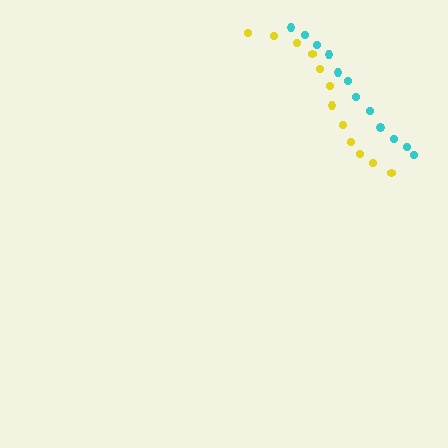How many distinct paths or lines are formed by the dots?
There are 2 distinct paths.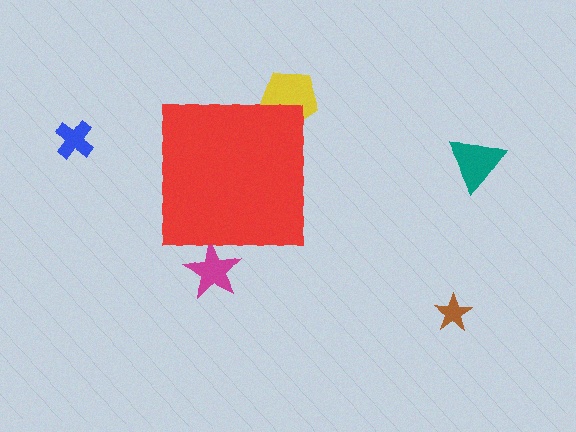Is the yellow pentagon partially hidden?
Yes, the yellow pentagon is partially hidden behind the red square.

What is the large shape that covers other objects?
A red square.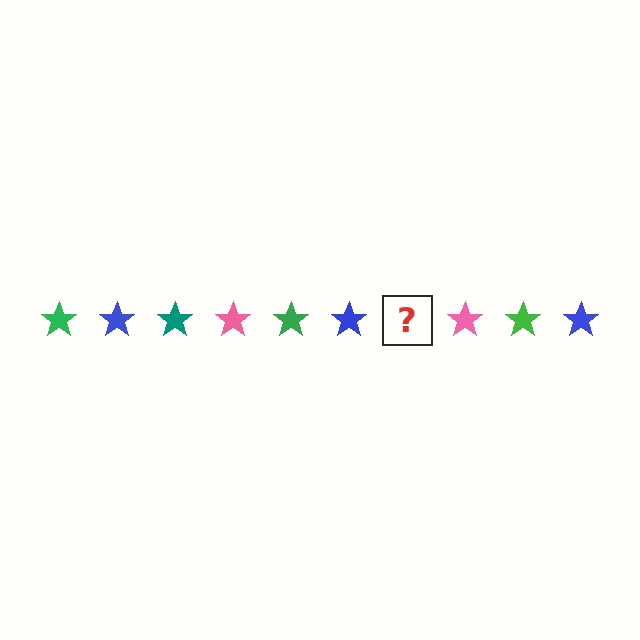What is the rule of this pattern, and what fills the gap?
The rule is that the pattern cycles through green, blue, teal, pink stars. The gap should be filled with a teal star.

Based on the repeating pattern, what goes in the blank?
The blank should be a teal star.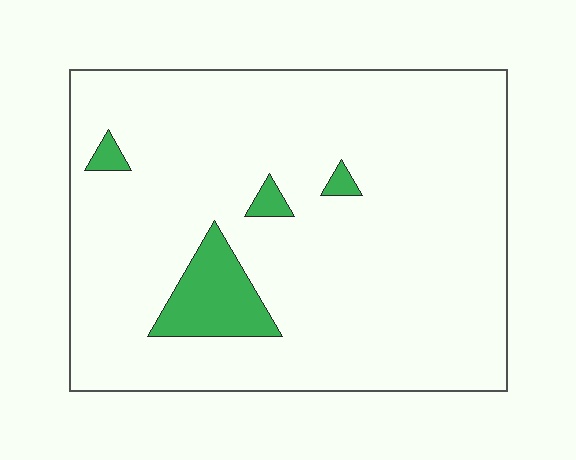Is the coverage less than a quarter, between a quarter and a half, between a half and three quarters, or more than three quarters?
Less than a quarter.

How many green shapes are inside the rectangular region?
4.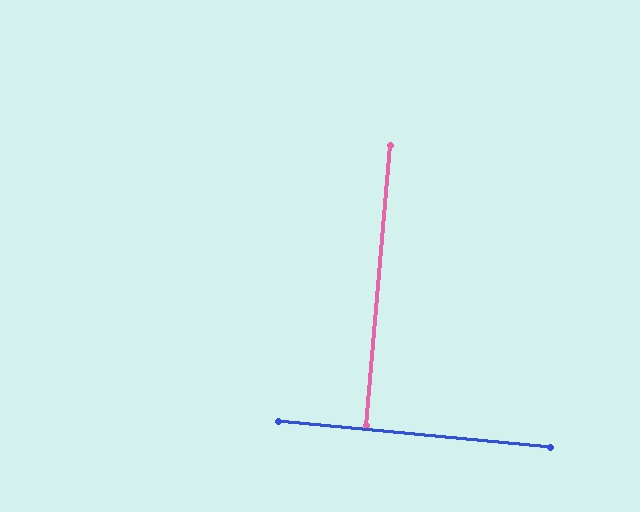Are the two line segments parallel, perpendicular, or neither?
Perpendicular — they meet at approximately 89°.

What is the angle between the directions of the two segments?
Approximately 89 degrees.